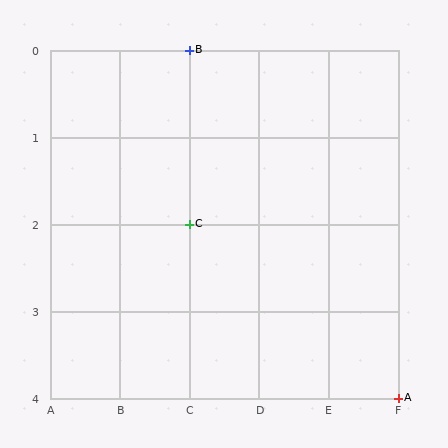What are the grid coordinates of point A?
Point A is at grid coordinates (F, 4).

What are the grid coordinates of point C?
Point C is at grid coordinates (C, 2).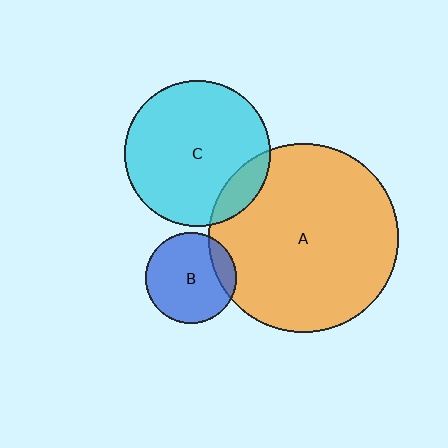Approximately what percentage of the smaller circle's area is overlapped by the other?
Approximately 15%.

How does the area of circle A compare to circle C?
Approximately 1.7 times.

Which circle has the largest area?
Circle A (orange).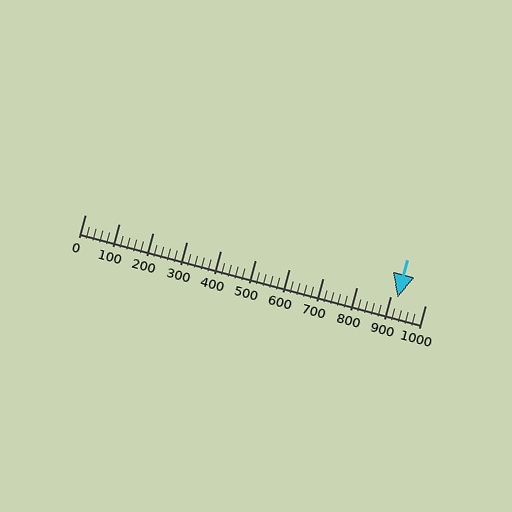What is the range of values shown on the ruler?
The ruler shows values from 0 to 1000.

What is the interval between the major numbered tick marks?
The major tick marks are spaced 100 units apart.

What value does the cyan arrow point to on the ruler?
The cyan arrow points to approximately 920.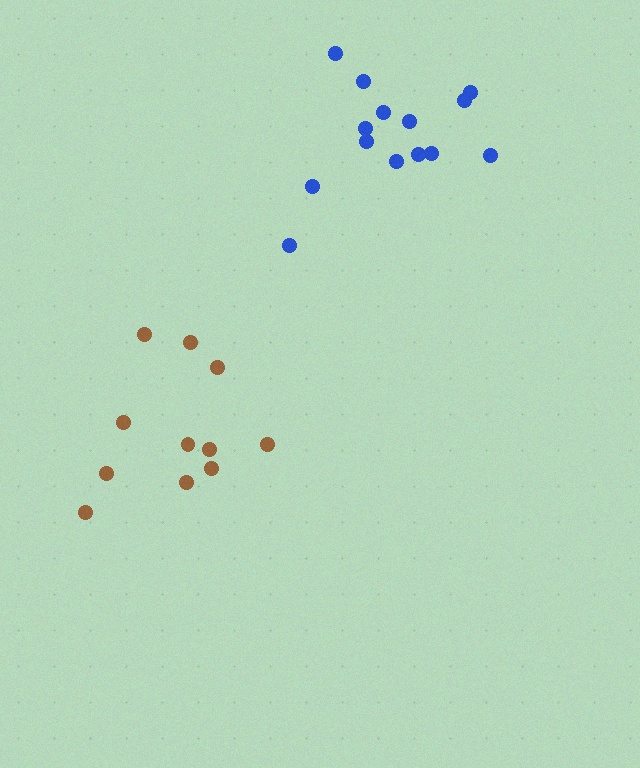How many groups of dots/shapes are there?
There are 2 groups.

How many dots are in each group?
Group 1: 14 dots, Group 2: 11 dots (25 total).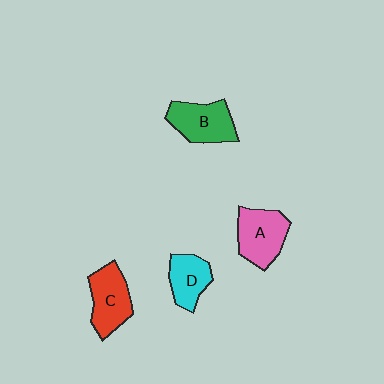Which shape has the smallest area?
Shape D (cyan).